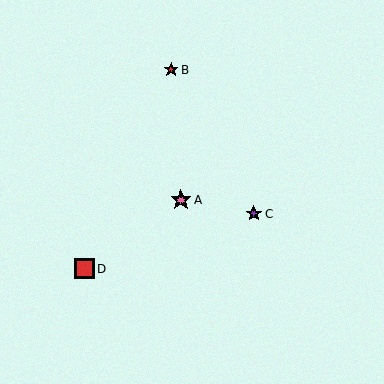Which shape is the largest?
The pink star (labeled A) is the largest.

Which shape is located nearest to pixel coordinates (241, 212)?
The purple star (labeled C) at (254, 214) is nearest to that location.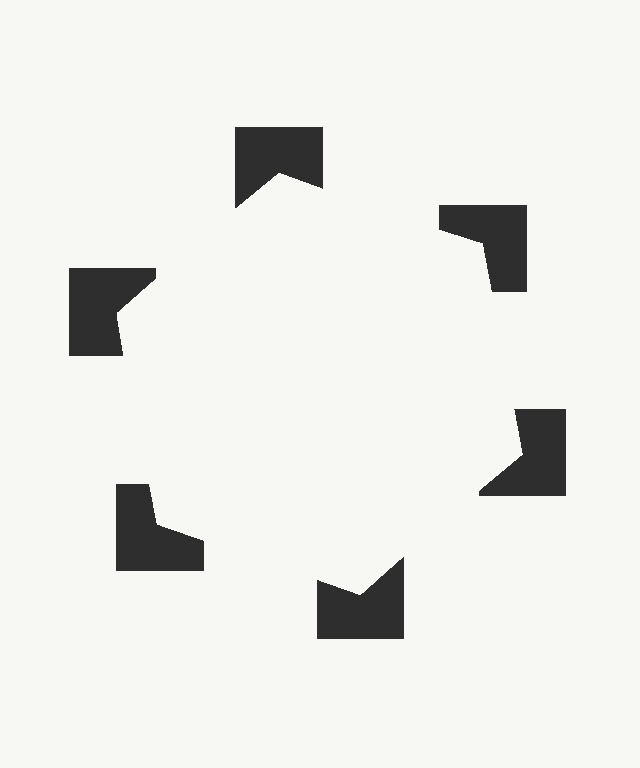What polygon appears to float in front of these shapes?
An illusory hexagon — its edges are inferred from the aligned wedge cuts in the notched squares, not physically drawn.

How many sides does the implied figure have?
6 sides.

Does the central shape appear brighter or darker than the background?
It typically appears slightly brighter than the background, even though no actual brightness change is drawn.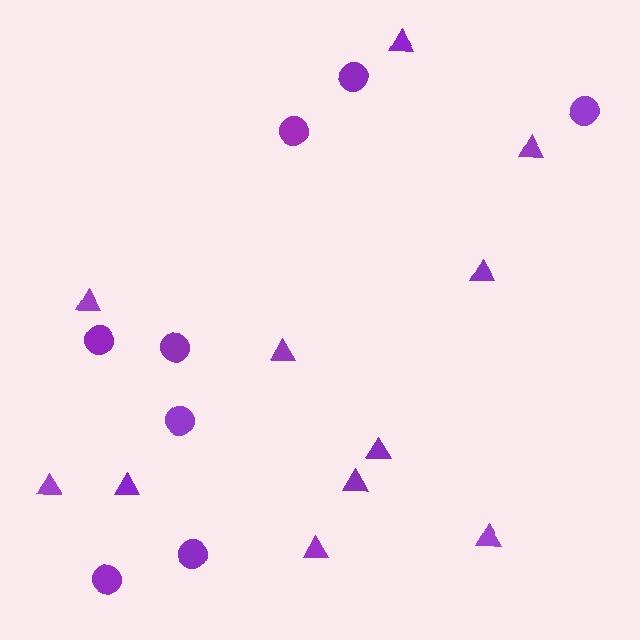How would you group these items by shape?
There are 2 groups: one group of triangles (11) and one group of circles (8).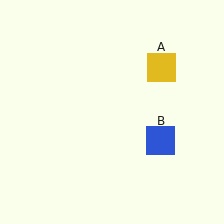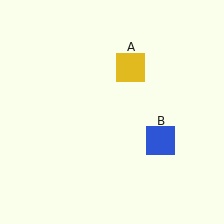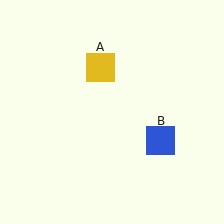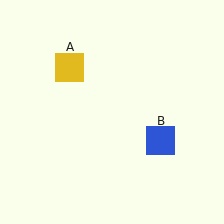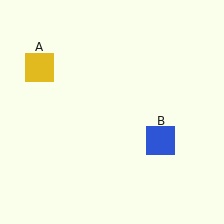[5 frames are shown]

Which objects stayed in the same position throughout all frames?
Blue square (object B) remained stationary.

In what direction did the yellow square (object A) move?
The yellow square (object A) moved left.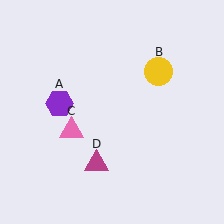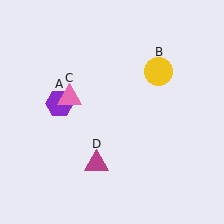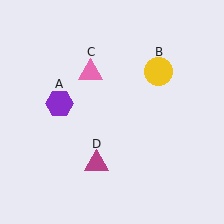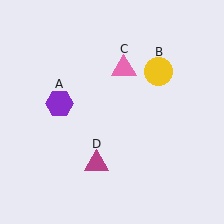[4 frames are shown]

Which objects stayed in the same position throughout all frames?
Purple hexagon (object A) and yellow circle (object B) and magenta triangle (object D) remained stationary.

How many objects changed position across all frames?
1 object changed position: pink triangle (object C).